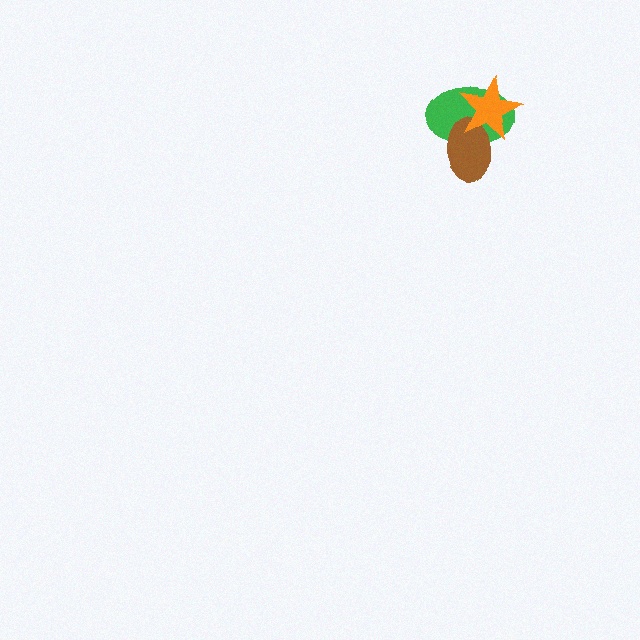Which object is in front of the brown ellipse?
The orange star is in front of the brown ellipse.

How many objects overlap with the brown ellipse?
2 objects overlap with the brown ellipse.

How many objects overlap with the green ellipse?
2 objects overlap with the green ellipse.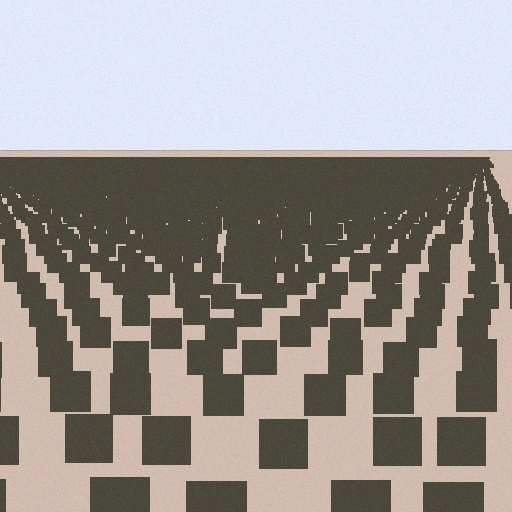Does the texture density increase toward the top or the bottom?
Density increases toward the top.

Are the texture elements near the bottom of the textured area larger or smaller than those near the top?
Larger. Near the bottom, elements are closer to the viewer and appear at a bigger on-screen size.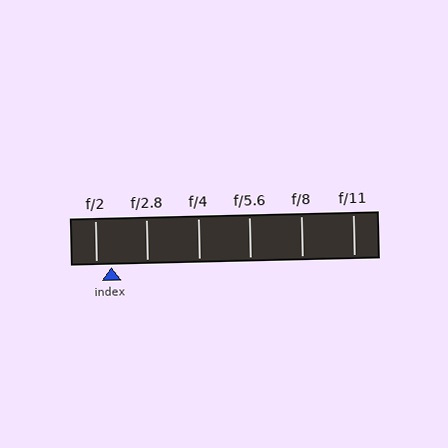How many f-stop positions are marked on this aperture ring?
There are 6 f-stop positions marked.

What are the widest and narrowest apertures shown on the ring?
The widest aperture shown is f/2 and the narrowest is f/11.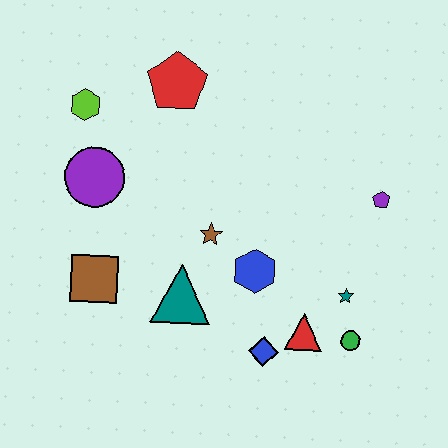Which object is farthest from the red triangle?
The lime hexagon is farthest from the red triangle.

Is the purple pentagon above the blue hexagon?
Yes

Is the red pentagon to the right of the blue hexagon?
No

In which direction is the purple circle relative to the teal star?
The purple circle is to the left of the teal star.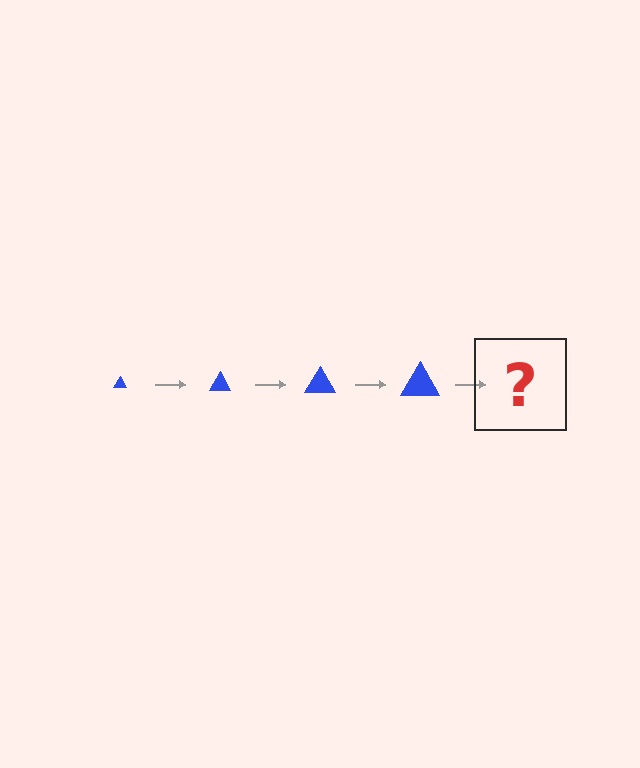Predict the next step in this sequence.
The next step is a blue triangle, larger than the previous one.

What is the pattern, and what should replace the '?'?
The pattern is that the triangle gets progressively larger each step. The '?' should be a blue triangle, larger than the previous one.